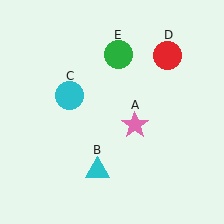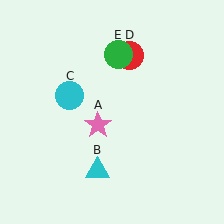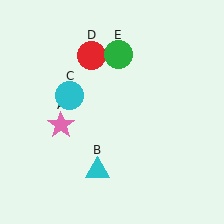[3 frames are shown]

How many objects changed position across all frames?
2 objects changed position: pink star (object A), red circle (object D).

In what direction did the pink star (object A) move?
The pink star (object A) moved left.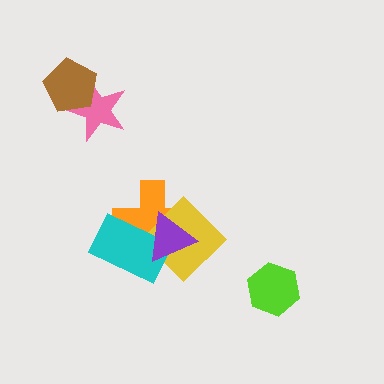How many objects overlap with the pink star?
1 object overlaps with the pink star.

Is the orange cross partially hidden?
Yes, it is partially covered by another shape.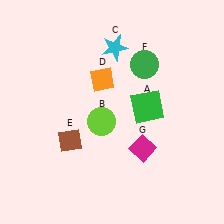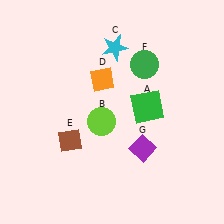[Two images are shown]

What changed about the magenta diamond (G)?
In Image 1, G is magenta. In Image 2, it changed to purple.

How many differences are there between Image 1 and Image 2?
There is 1 difference between the two images.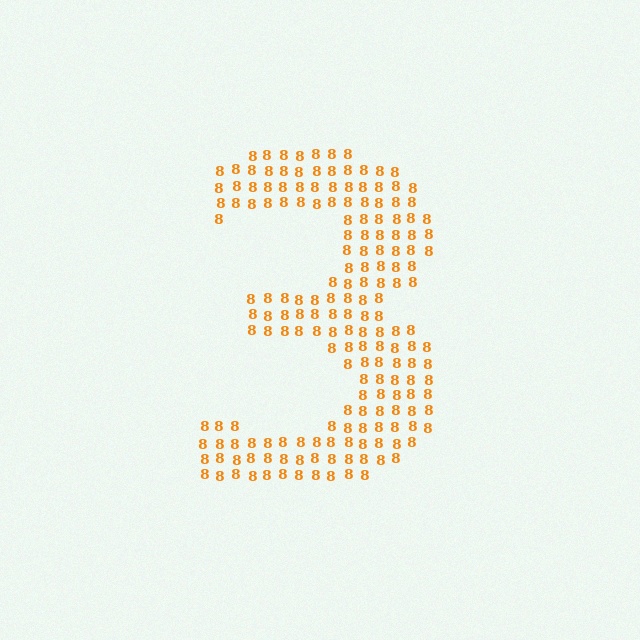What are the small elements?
The small elements are digit 8's.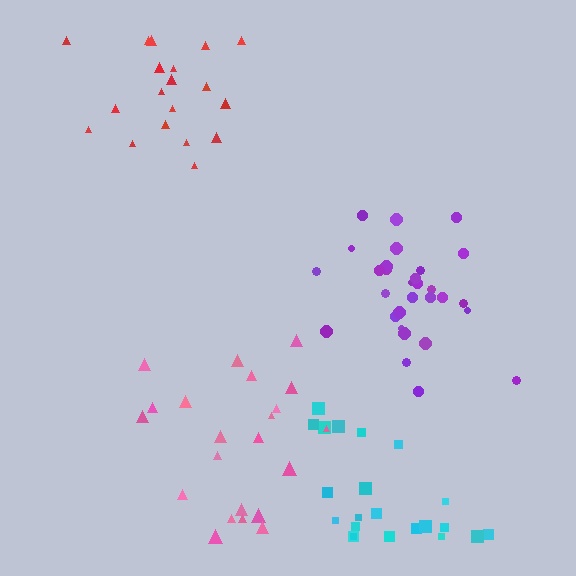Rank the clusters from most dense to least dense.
purple, cyan, red, pink.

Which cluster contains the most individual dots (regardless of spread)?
Purple (30).